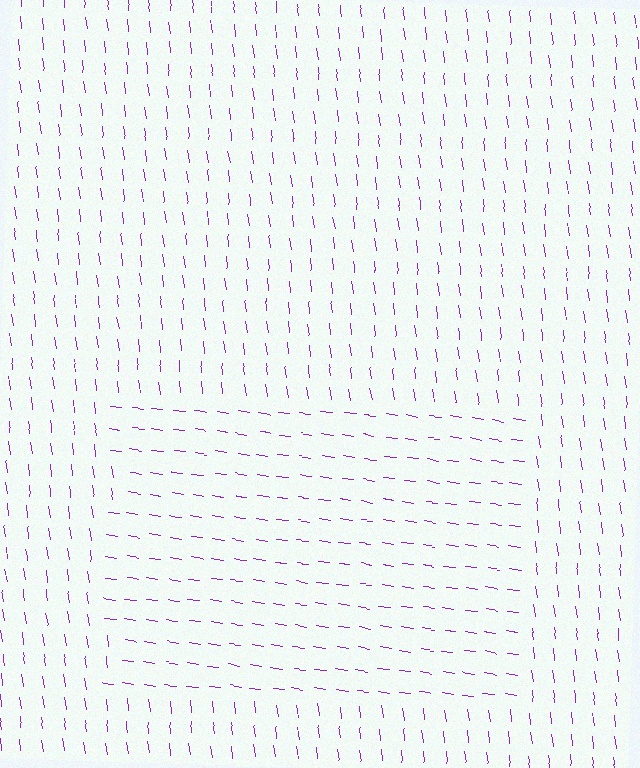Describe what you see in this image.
The image is filled with small purple line segments. A rectangle region in the image has lines oriented differently from the surrounding lines, creating a visible texture boundary.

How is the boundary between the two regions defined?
The boundary is defined purely by a change in line orientation (approximately 74 degrees difference). All lines are the same color and thickness.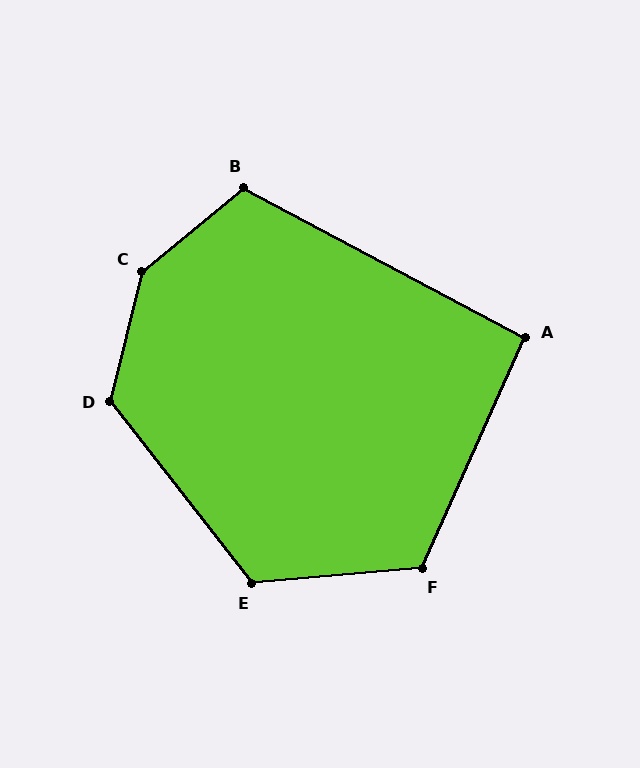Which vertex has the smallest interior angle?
A, at approximately 94 degrees.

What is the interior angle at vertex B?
Approximately 112 degrees (obtuse).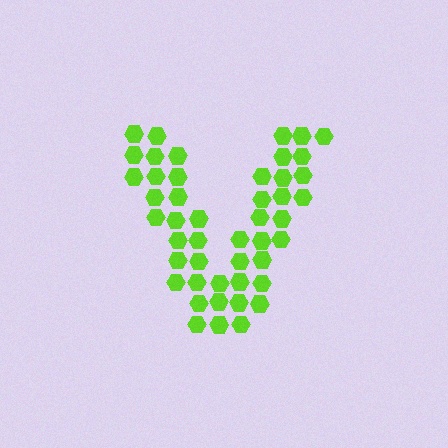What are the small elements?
The small elements are hexagons.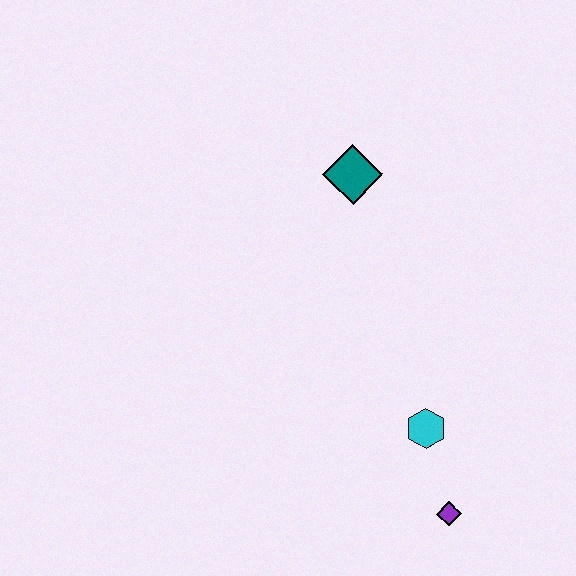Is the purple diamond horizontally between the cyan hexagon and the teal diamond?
No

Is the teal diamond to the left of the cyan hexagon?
Yes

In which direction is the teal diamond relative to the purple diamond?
The teal diamond is above the purple diamond.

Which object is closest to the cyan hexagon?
The purple diamond is closest to the cyan hexagon.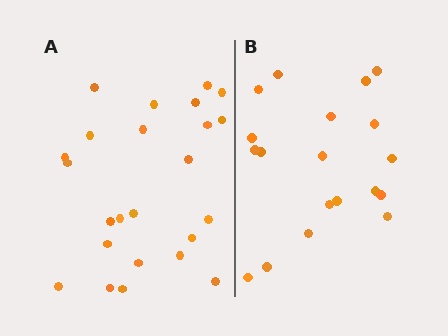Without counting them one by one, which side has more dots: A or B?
Region A (the left region) has more dots.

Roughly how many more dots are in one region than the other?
Region A has about 5 more dots than region B.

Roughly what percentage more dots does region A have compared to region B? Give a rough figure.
About 25% more.